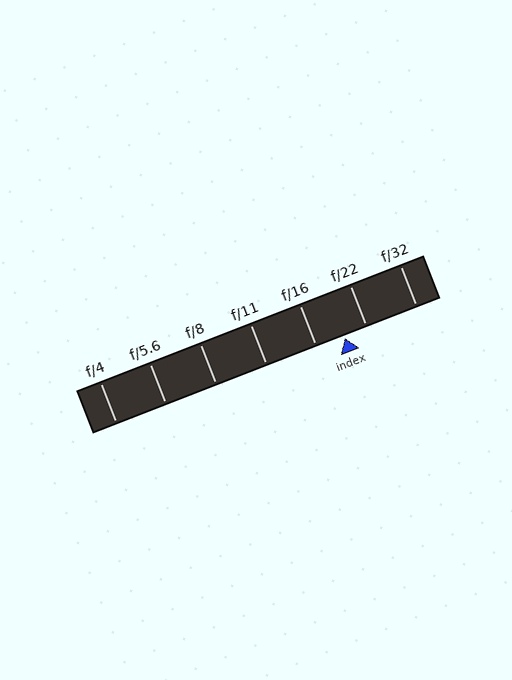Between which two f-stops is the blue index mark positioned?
The index mark is between f/16 and f/22.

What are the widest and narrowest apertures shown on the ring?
The widest aperture shown is f/4 and the narrowest is f/32.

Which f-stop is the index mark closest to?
The index mark is closest to f/22.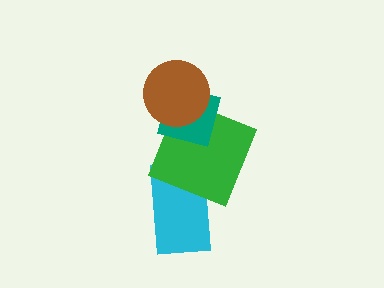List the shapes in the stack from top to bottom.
From top to bottom: the brown circle, the teal square, the green square, the cyan rectangle.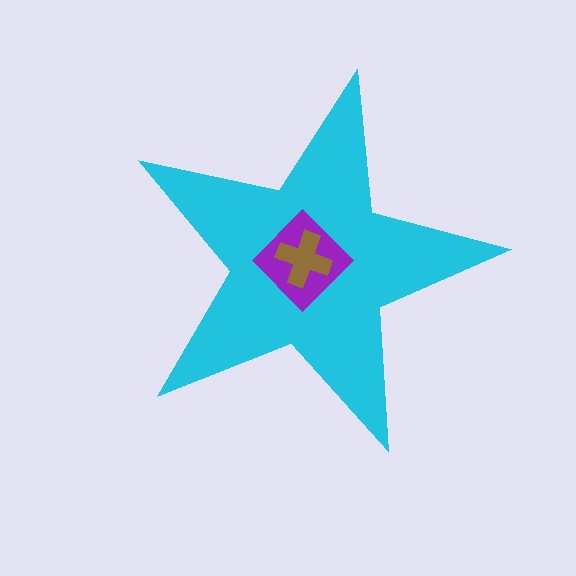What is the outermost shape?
The cyan star.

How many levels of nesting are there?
3.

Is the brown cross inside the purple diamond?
Yes.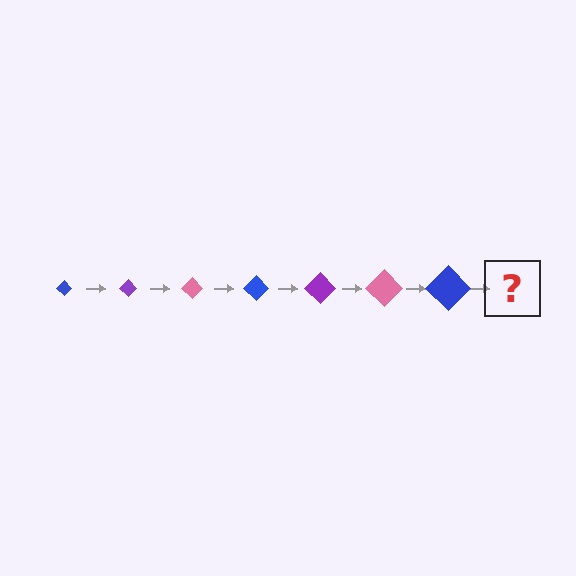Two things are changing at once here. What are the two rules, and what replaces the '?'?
The two rules are that the diamond grows larger each step and the color cycles through blue, purple, and pink. The '?' should be a purple diamond, larger than the previous one.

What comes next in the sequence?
The next element should be a purple diamond, larger than the previous one.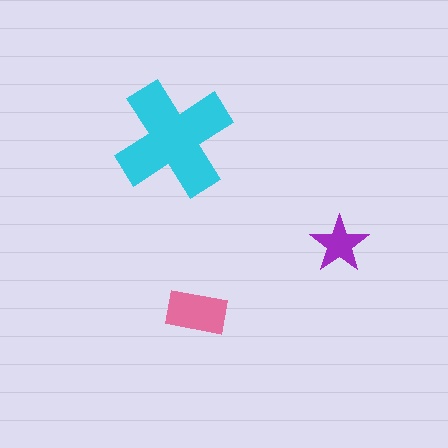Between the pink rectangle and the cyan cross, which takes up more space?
The cyan cross.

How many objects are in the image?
There are 3 objects in the image.